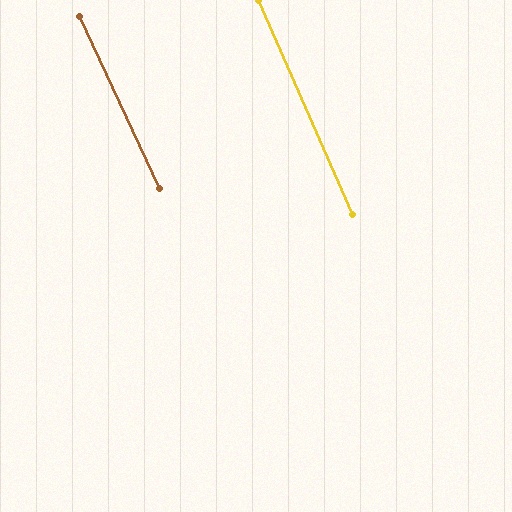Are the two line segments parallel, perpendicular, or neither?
Parallel — their directions differ by only 1.1°.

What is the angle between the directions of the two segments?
Approximately 1 degree.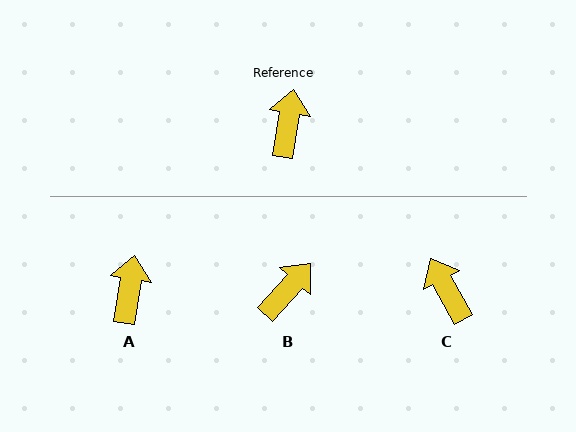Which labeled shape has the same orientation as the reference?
A.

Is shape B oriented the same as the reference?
No, it is off by about 33 degrees.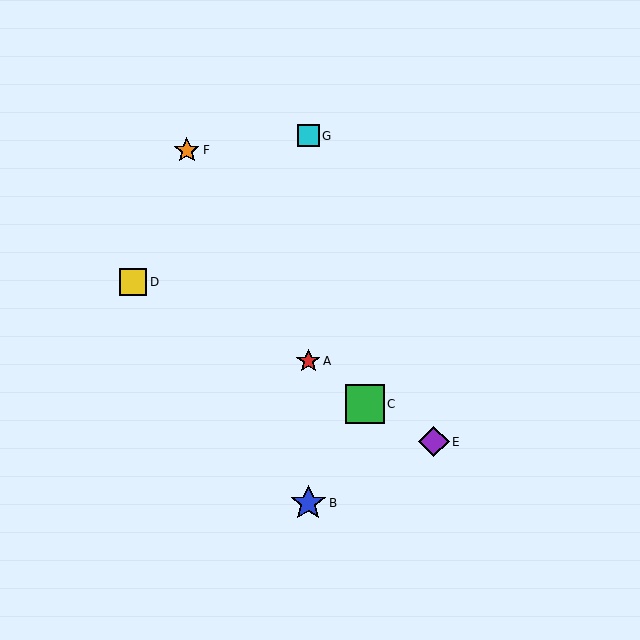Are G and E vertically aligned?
No, G is at x≈308 and E is at x≈434.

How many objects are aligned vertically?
3 objects (A, B, G) are aligned vertically.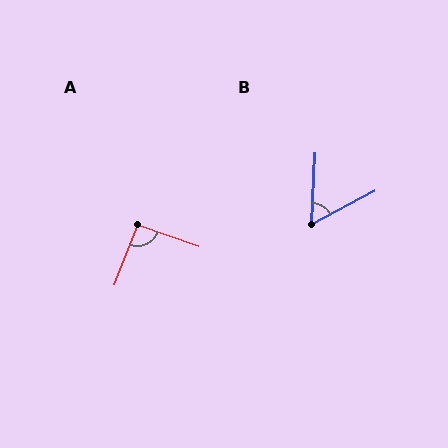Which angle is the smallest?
B, at approximately 59 degrees.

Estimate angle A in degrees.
Approximately 92 degrees.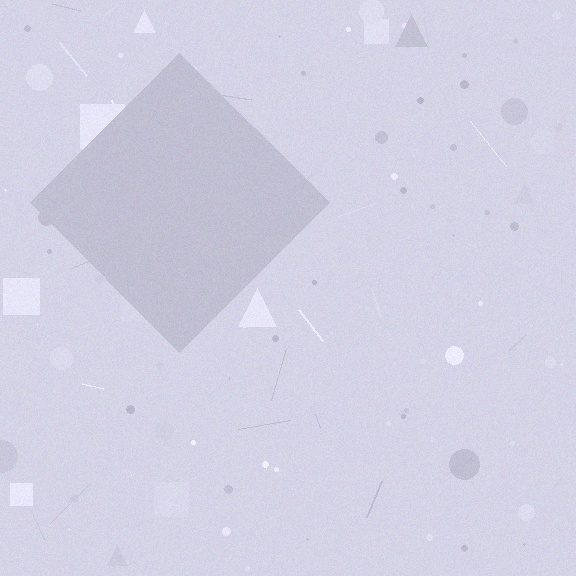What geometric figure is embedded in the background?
A diamond is embedded in the background.